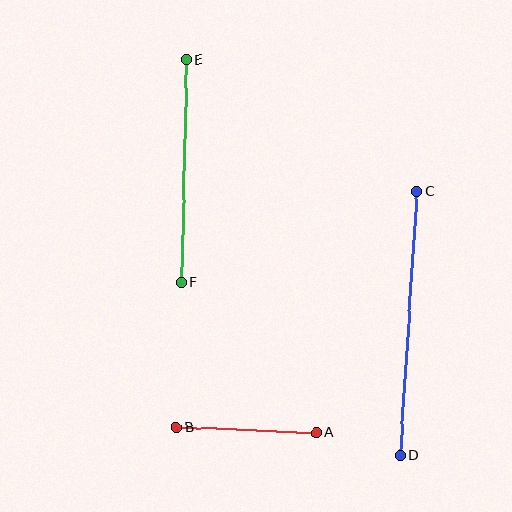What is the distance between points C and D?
The distance is approximately 264 pixels.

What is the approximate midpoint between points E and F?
The midpoint is at approximately (184, 171) pixels.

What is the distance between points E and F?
The distance is approximately 223 pixels.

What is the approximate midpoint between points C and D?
The midpoint is at approximately (409, 323) pixels.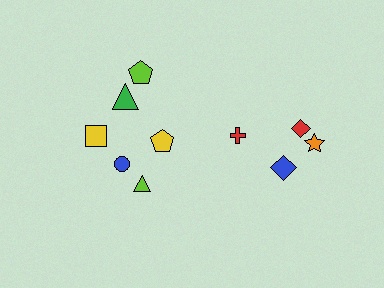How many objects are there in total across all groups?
There are 10 objects.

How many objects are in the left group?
There are 6 objects.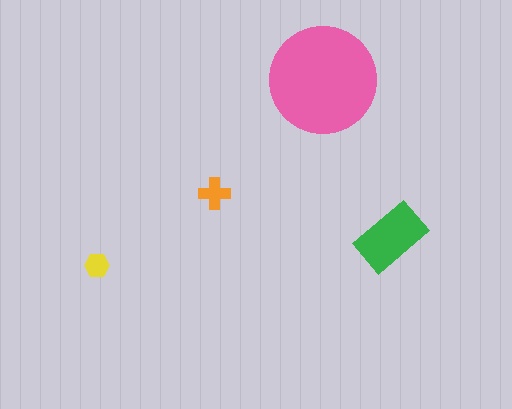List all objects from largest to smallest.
The pink circle, the green rectangle, the orange cross, the yellow hexagon.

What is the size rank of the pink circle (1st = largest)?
1st.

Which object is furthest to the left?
The yellow hexagon is leftmost.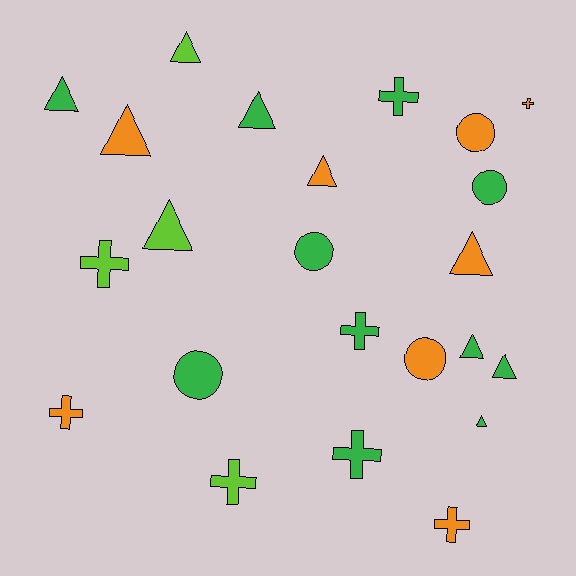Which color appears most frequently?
Green, with 11 objects.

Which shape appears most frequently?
Triangle, with 10 objects.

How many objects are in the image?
There are 23 objects.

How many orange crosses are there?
There are 3 orange crosses.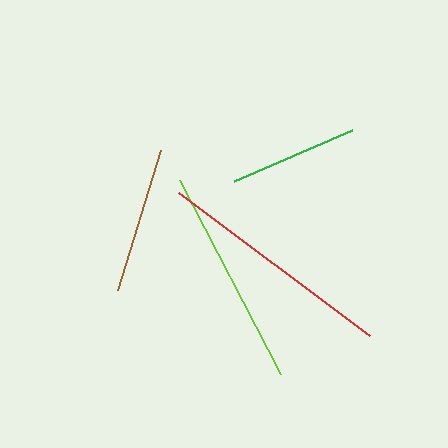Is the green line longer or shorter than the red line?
The red line is longer than the green line.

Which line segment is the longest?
The red line is the longest at approximately 239 pixels.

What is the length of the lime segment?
The lime segment is approximately 219 pixels long.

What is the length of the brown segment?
The brown segment is approximately 147 pixels long.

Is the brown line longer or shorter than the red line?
The red line is longer than the brown line.